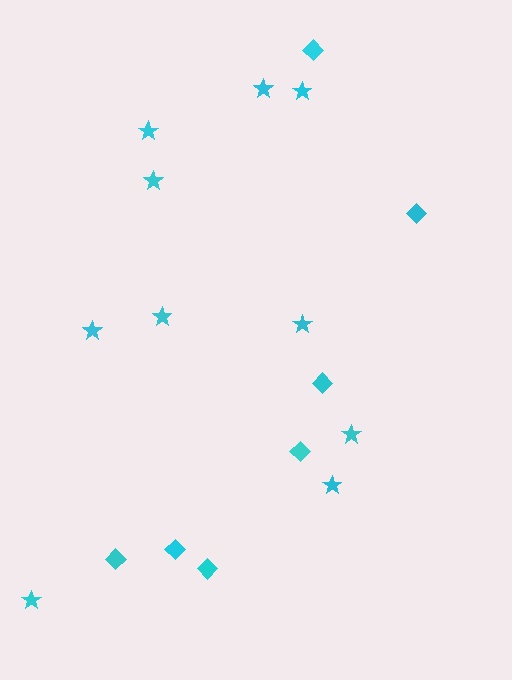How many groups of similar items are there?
There are 2 groups: one group of diamonds (7) and one group of stars (10).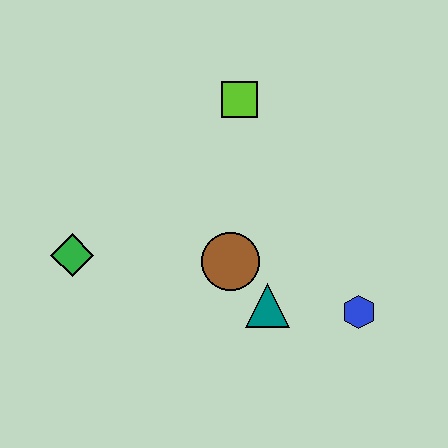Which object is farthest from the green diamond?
The blue hexagon is farthest from the green diamond.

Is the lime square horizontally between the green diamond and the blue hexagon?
Yes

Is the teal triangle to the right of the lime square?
Yes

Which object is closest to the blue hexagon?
The teal triangle is closest to the blue hexagon.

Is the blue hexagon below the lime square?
Yes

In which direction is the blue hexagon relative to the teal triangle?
The blue hexagon is to the right of the teal triangle.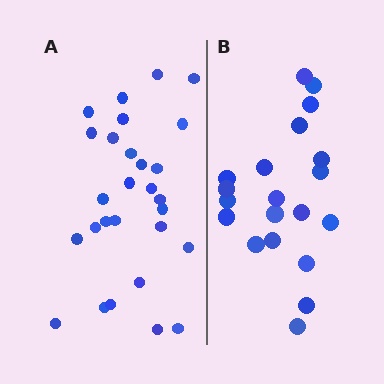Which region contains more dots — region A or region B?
Region A (the left region) has more dots.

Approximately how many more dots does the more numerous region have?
Region A has roughly 8 or so more dots than region B.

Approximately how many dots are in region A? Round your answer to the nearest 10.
About 30 dots. (The exact count is 28, which rounds to 30.)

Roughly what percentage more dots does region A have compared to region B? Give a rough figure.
About 40% more.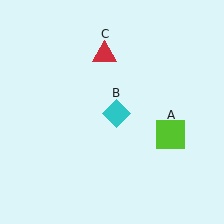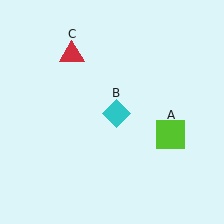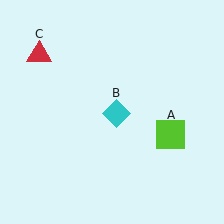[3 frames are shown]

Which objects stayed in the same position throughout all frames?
Lime square (object A) and cyan diamond (object B) remained stationary.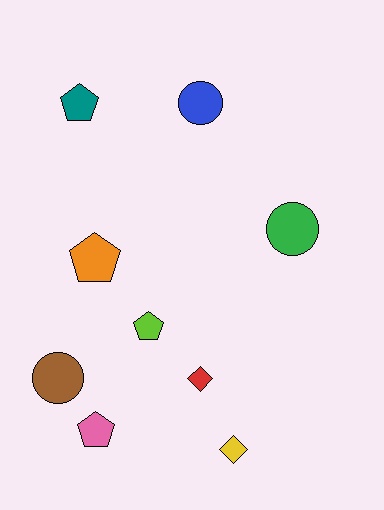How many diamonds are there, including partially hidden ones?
There are 2 diamonds.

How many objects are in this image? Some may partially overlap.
There are 9 objects.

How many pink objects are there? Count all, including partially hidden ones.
There is 1 pink object.